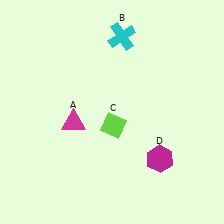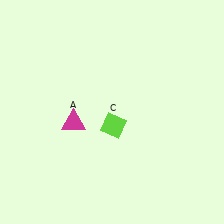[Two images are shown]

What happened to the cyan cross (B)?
The cyan cross (B) was removed in Image 2. It was in the top-right area of Image 1.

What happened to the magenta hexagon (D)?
The magenta hexagon (D) was removed in Image 2. It was in the bottom-right area of Image 1.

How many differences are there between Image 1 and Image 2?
There are 2 differences between the two images.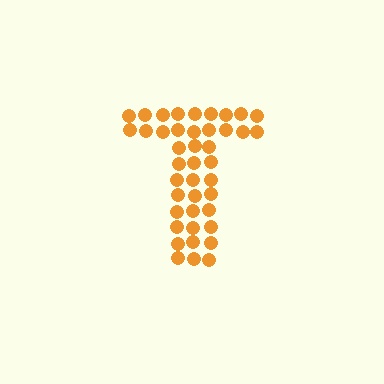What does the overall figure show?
The overall figure shows the letter T.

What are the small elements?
The small elements are circles.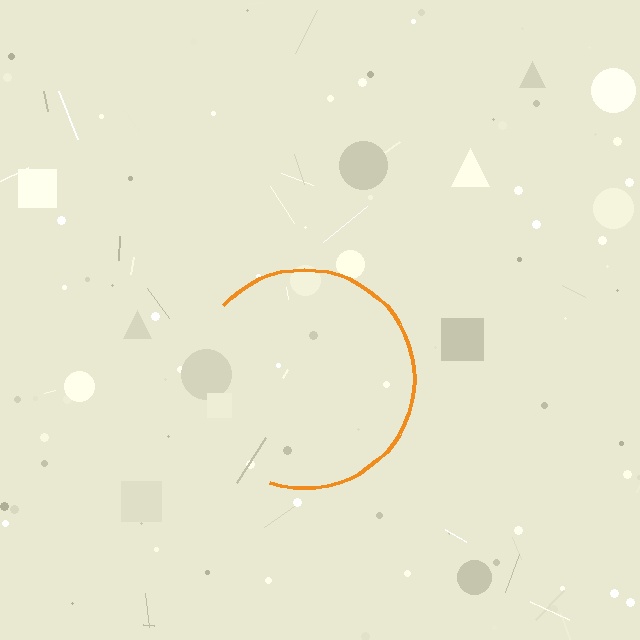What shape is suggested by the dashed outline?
The dashed outline suggests a circle.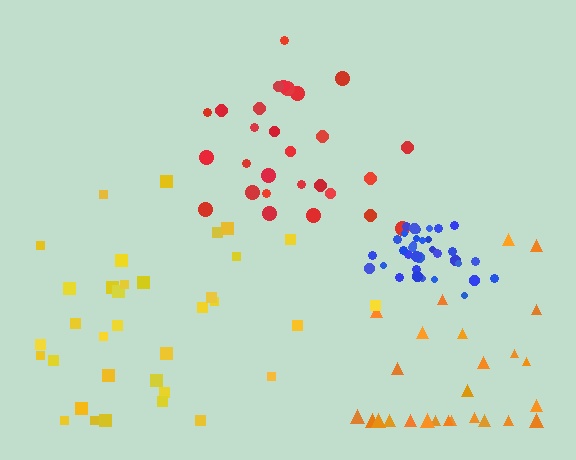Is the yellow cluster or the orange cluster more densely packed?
Yellow.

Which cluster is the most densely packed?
Blue.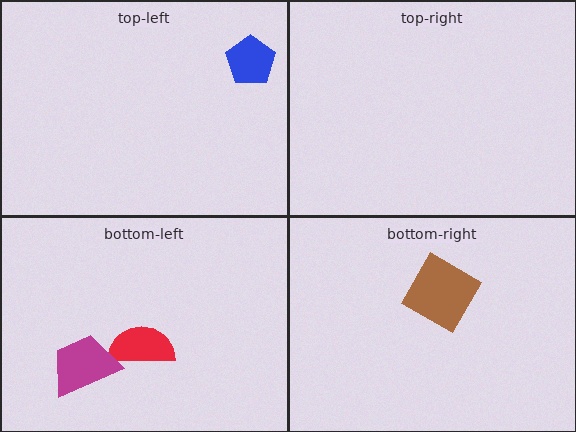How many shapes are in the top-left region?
1.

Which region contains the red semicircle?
The bottom-left region.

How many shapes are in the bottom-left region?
2.